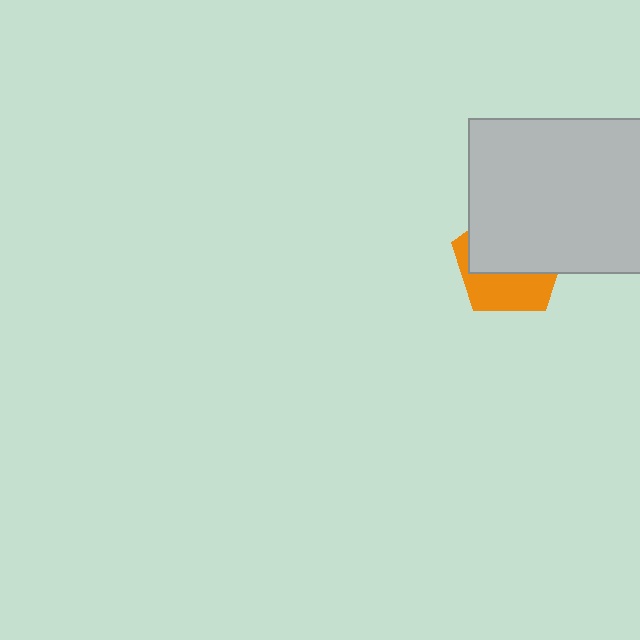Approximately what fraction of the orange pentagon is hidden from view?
Roughly 59% of the orange pentagon is hidden behind the light gray rectangle.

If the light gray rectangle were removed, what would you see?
You would see the complete orange pentagon.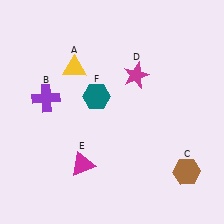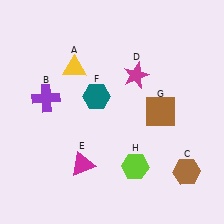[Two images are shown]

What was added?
A brown square (G), a lime hexagon (H) were added in Image 2.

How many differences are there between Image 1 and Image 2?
There are 2 differences between the two images.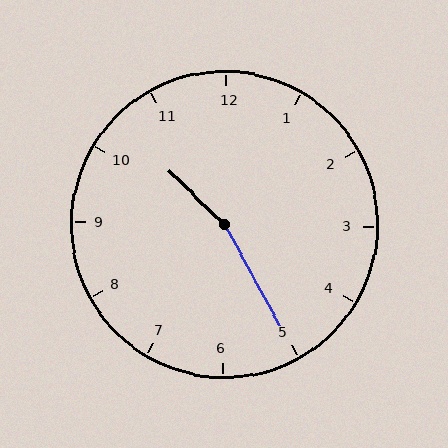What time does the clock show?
10:25.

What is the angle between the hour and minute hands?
Approximately 162 degrees.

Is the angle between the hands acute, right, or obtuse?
It is obtuse.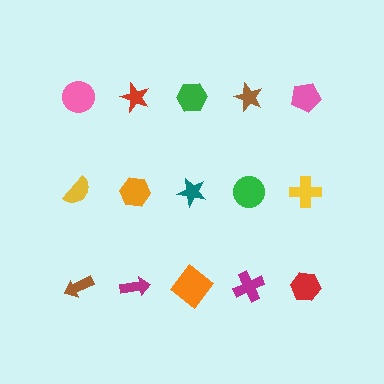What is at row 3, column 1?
A brown arrow.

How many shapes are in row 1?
5 shapes.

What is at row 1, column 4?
A brown star.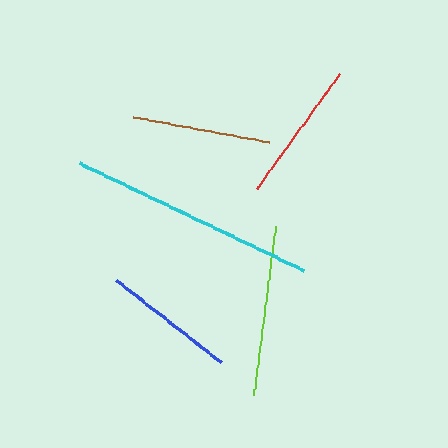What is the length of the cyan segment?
The cyan segment is approximately 248 pixels long.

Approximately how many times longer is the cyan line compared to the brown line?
The cyan line is approximately 1.8 times the length of the brown line.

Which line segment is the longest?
The cyan line is the longest at approximately 248 pixels.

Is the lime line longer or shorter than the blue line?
The lime line is longer than the blue line.